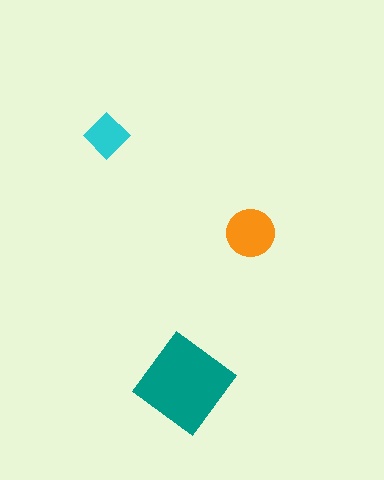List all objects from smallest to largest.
The cyan diamond, the orange circle, the teal diamond.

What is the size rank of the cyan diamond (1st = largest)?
3rd.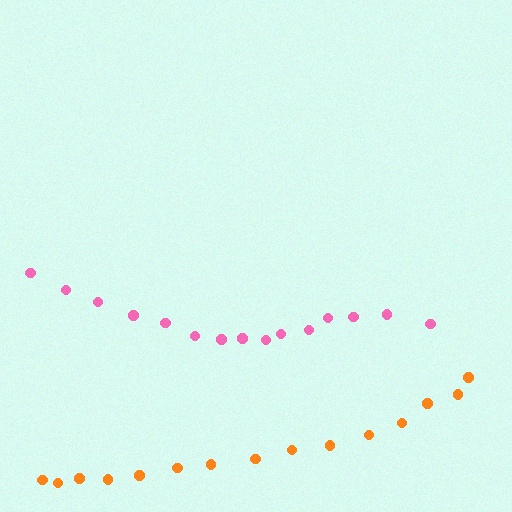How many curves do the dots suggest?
There are 2 distinct paths.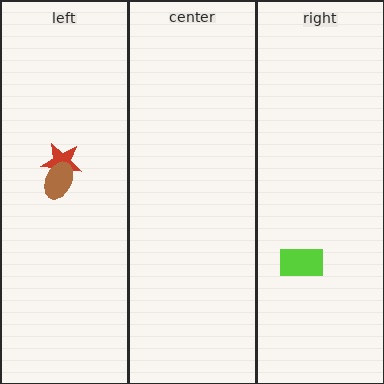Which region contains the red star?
The left region.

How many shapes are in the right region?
1.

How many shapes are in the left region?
2.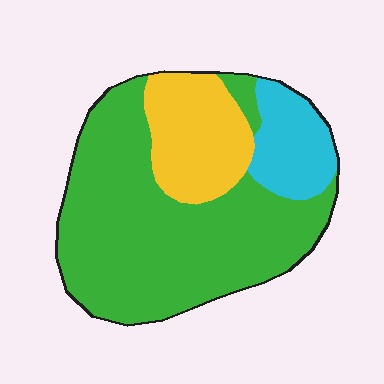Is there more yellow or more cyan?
Yellow.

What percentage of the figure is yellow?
Yellow takes up about one fifth (1/5) of the figure.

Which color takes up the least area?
Cyan, at roughly 15%.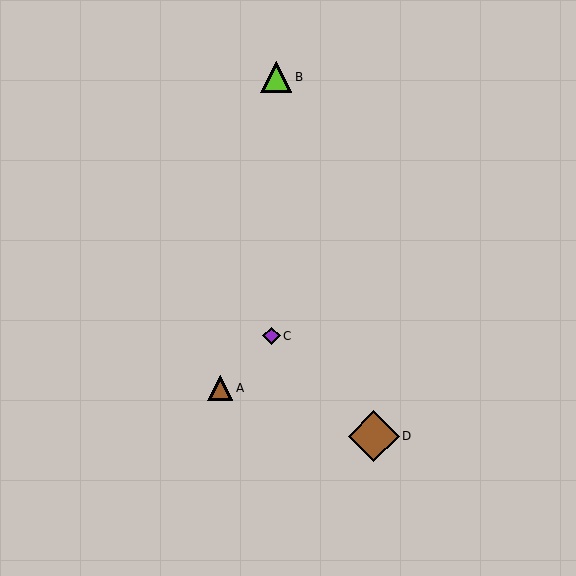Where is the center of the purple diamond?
The center of the purple diamond is at (271, 336).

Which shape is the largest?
The brown diamond (labeled D) is the largest.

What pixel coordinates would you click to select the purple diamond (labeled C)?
Click at (271, 336) to select the purple diamond C.